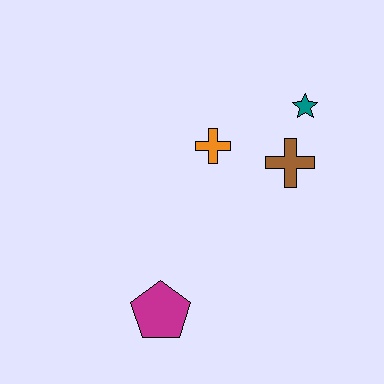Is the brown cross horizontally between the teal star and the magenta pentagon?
Yes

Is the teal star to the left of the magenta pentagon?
No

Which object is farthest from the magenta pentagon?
The teal star is farthest from the magenta pentagon.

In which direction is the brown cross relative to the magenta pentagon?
The brown cross is above the magenta pentagon.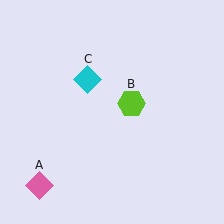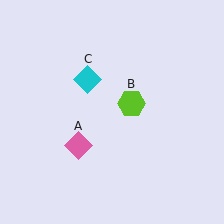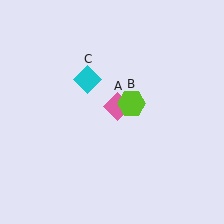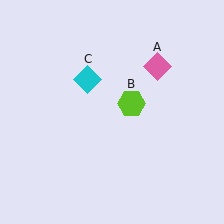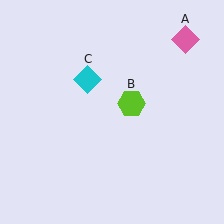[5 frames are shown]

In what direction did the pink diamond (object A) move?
The pink diamond (object A) moved up and to the right.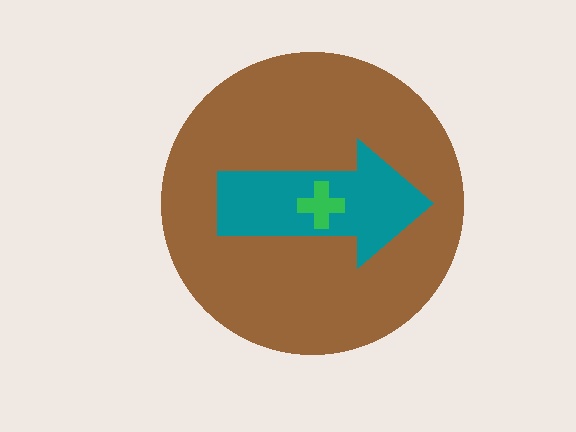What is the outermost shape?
The brown circle.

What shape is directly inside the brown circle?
The teal arrow.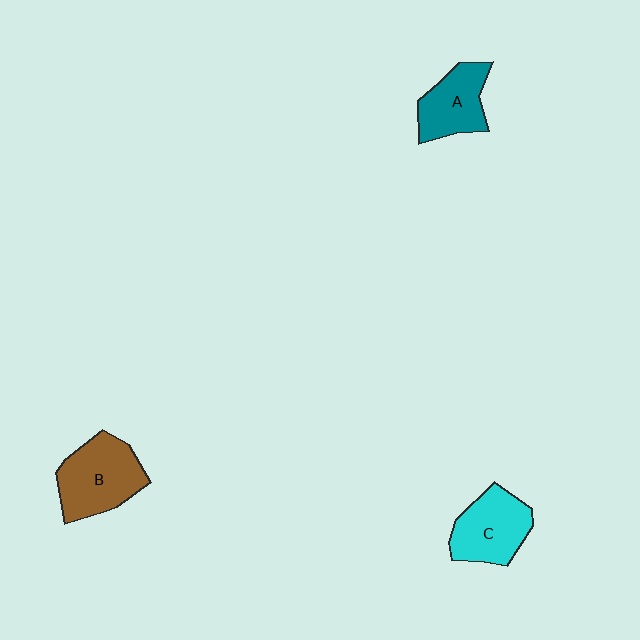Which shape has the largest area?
Shape B (brown).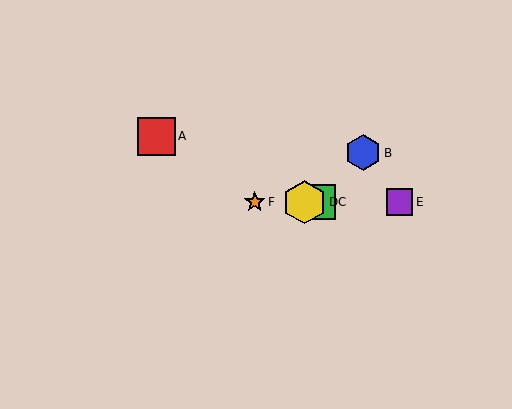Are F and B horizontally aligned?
No, F is at y≈202 and B is at y≈153.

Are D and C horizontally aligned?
Yes, both are at y≈202.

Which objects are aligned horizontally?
Objects C, D, E, F are aligned horizontally.